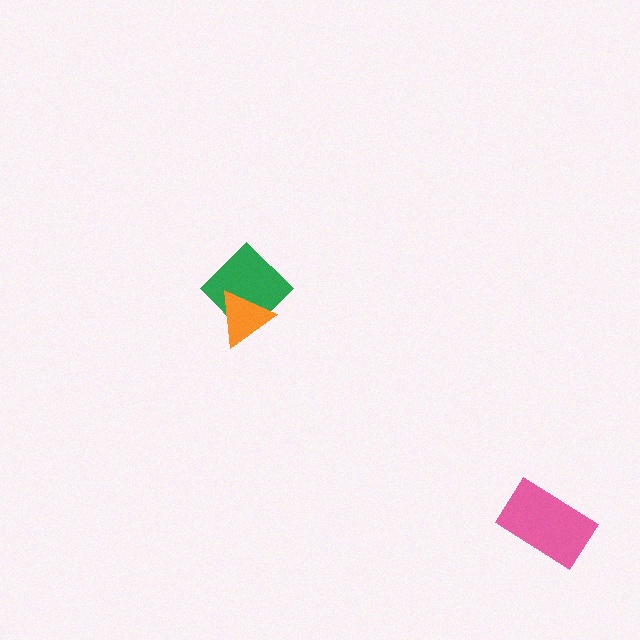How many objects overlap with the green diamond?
1 object overlaps with the green diamond.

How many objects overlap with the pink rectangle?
0 objects overlap with the pink rectangle.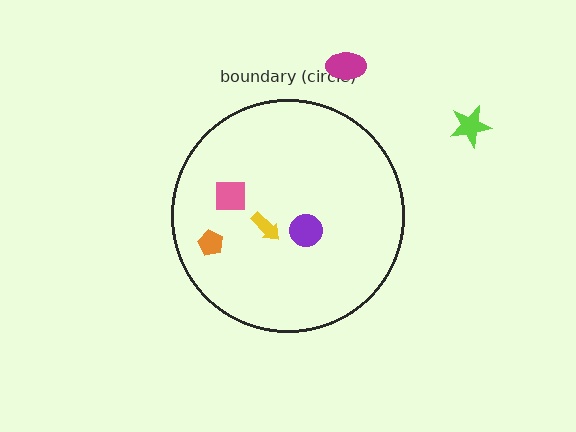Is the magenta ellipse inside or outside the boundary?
Outside.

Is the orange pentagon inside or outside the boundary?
Inside.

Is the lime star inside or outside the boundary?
Outside.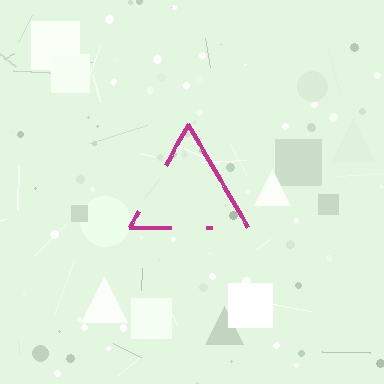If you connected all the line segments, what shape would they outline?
They would outline a triangle.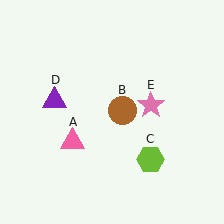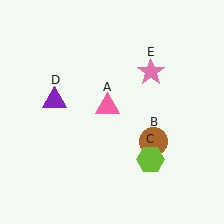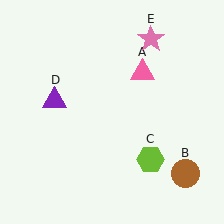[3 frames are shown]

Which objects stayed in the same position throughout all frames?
Lime hexagon (object C) and purple triangle (object D) remained stationary.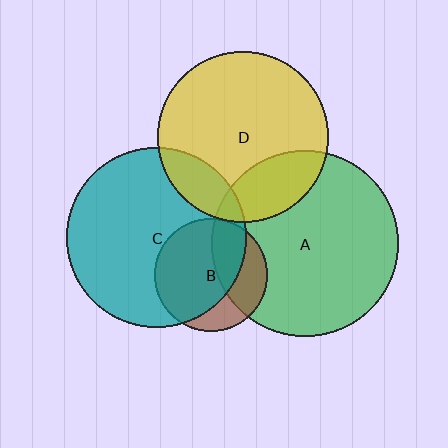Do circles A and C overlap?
Yes.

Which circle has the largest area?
Circle A (green).